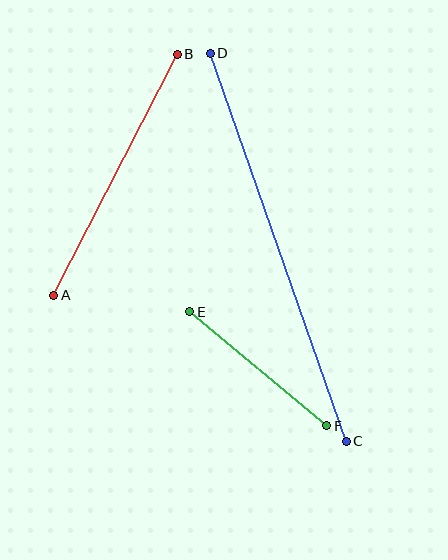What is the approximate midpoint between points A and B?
The midpoint is at approximately (115, 175) pixels.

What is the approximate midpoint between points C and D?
The midpoint is at approximately (278, 247) pixels.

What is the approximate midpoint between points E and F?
The midpoint is at approximately (258, 369) pixels.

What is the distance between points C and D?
The distance is approximately 411 pixels.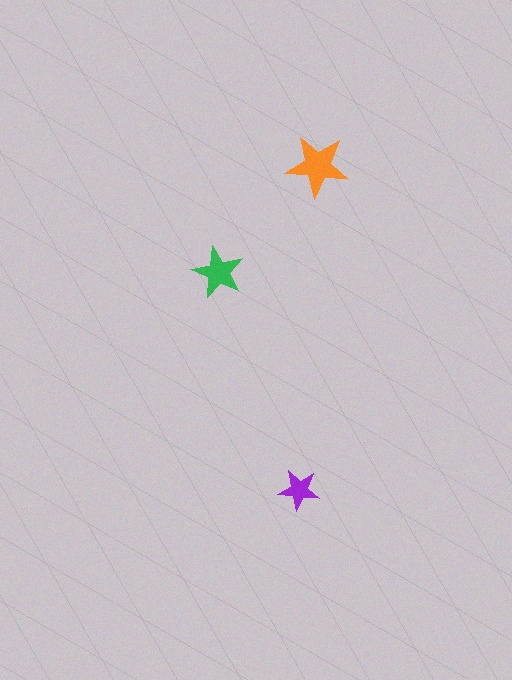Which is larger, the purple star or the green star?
The green one.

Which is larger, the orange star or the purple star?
The orange one.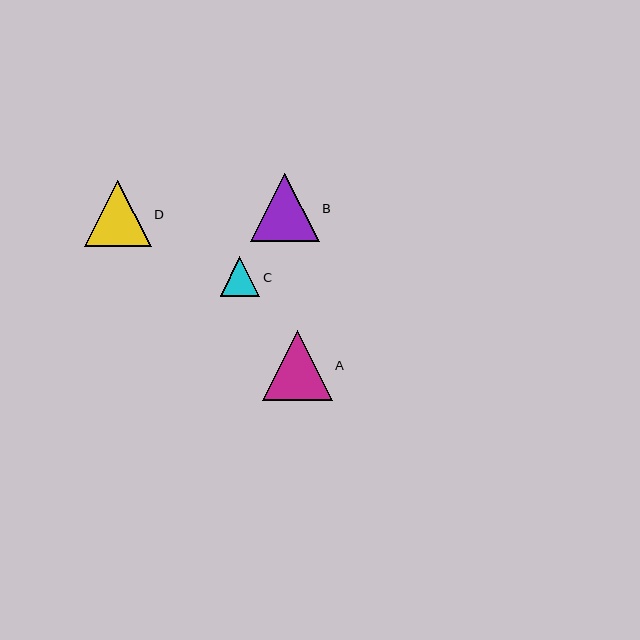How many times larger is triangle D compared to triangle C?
Triangle D is approximately 1.7 times the size of triangle C.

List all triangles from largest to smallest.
From largest to smallest: A, B, D, C.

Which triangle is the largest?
Triangle A is the largest with a size of approximately 69 pixels.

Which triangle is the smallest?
Triangle C is the smallest with a size of approximately 40 pixels.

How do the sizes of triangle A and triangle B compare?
Triangle A and triangle B are approximately the same size.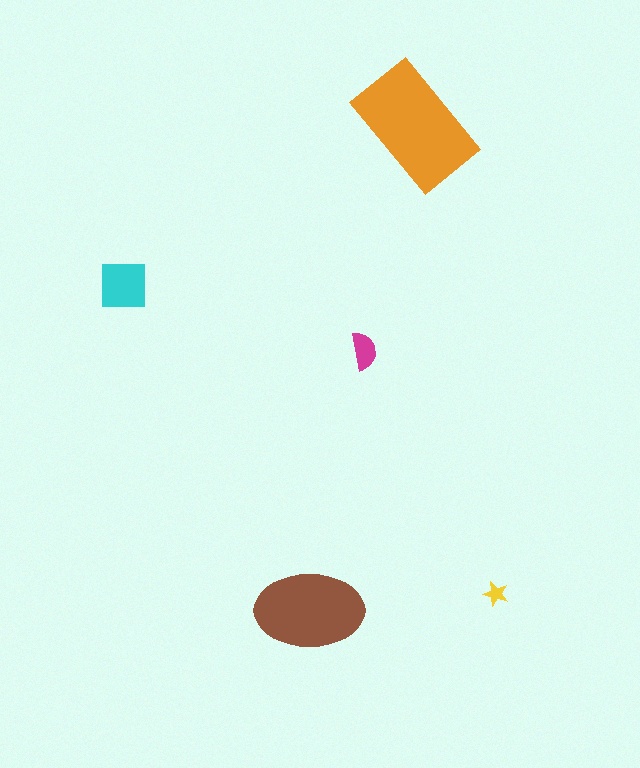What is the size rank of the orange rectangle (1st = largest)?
1st.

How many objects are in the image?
There are 5 objects in the image.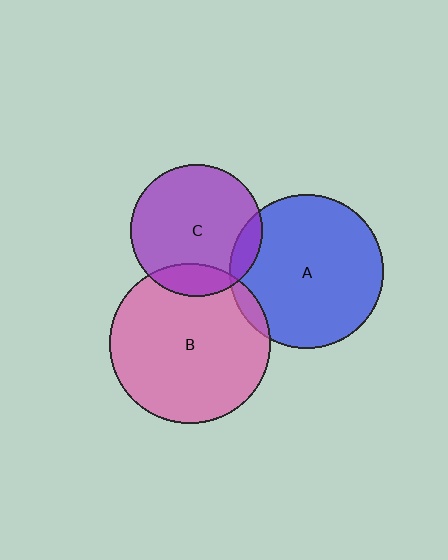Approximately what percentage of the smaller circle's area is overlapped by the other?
Approximately 10%.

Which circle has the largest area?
Circle B (pink).